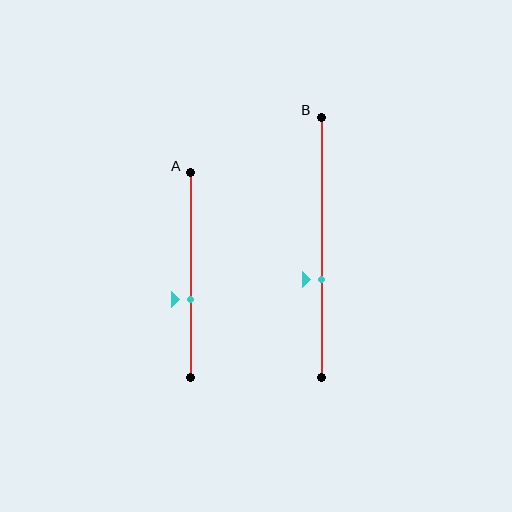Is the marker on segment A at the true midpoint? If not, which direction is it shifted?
No, the marker on segment A is shifted downward by about 12% of the segment length.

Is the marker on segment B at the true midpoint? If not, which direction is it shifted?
No, the marker on segment B is shifted downward by about 12% of the segment length.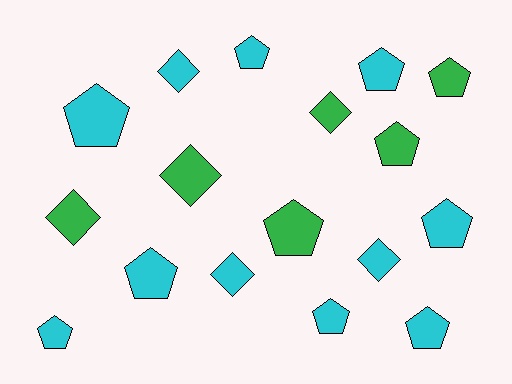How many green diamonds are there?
There are 3 green diamonds.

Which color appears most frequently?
Cyan, with 11 objects.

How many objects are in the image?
There are 17 objects.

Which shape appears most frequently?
Pentagon, with 11 objects.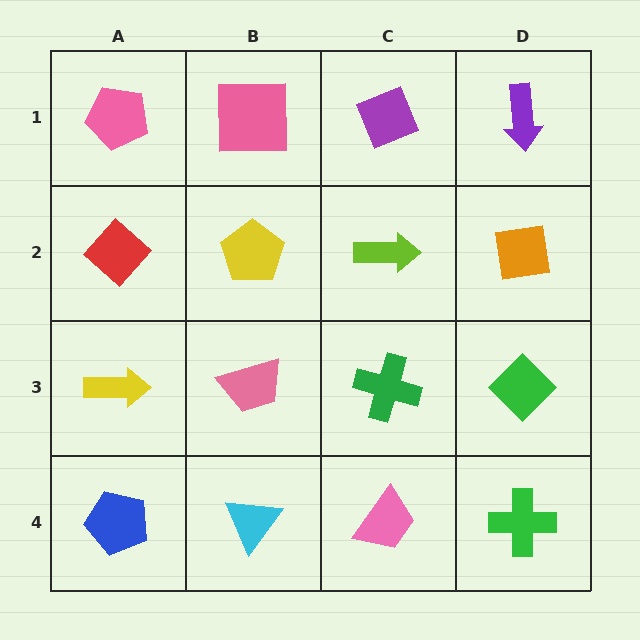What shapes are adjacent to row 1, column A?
A red diamond (row 2, column A), a pink square (row 1, column B).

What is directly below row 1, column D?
An orange square.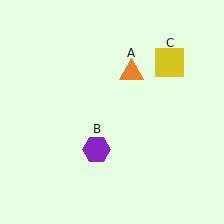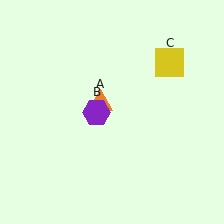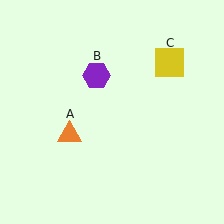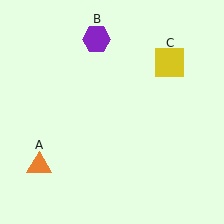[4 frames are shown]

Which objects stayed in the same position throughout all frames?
Yellow square (object C) remained stationary.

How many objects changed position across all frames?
2 objects changed position: orange triangle (object A), purple hexagon (object B).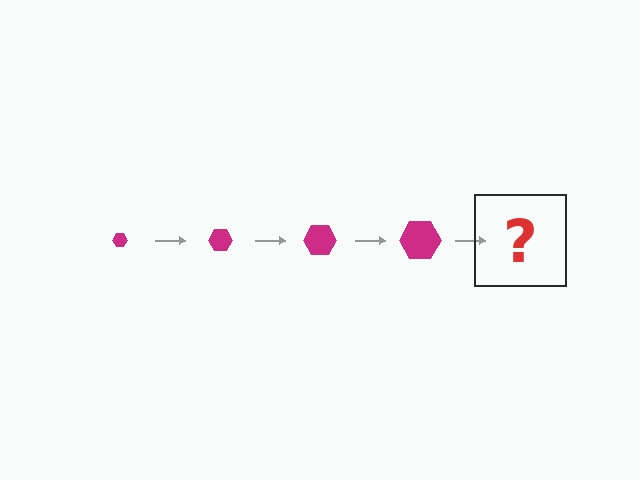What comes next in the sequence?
The next element should be a magenta hexagon, larger than the previous one.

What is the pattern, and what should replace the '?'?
The pattern is that the hexagon gets progressively larger each step. The '?' should be a magenta hexagon, larger than the previous one.